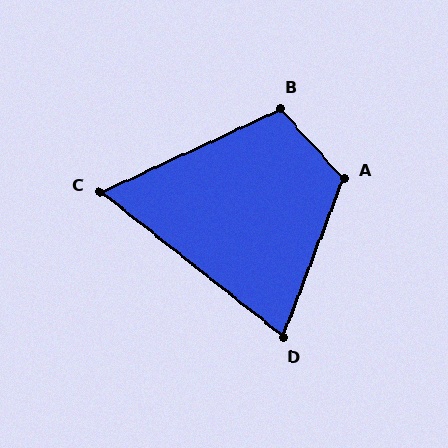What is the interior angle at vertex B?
Approximately 107 degrees (obtuse).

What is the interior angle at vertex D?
Approximately 73 degrees (acute).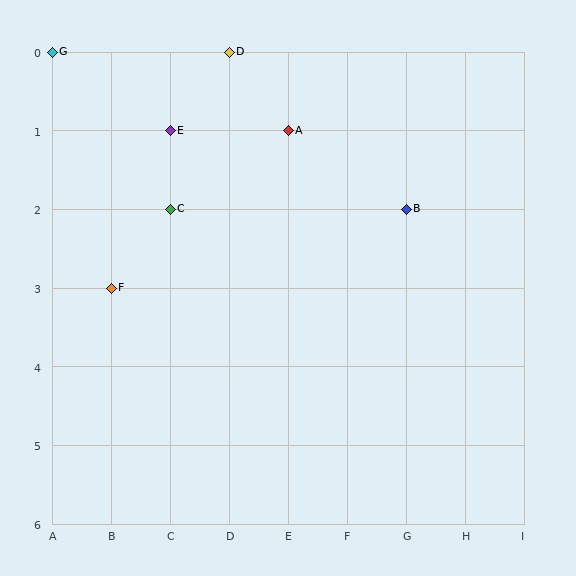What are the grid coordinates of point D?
Point D is at grid coordinates (D, 0).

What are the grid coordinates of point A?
Point A is at grid coordinates (E, 1).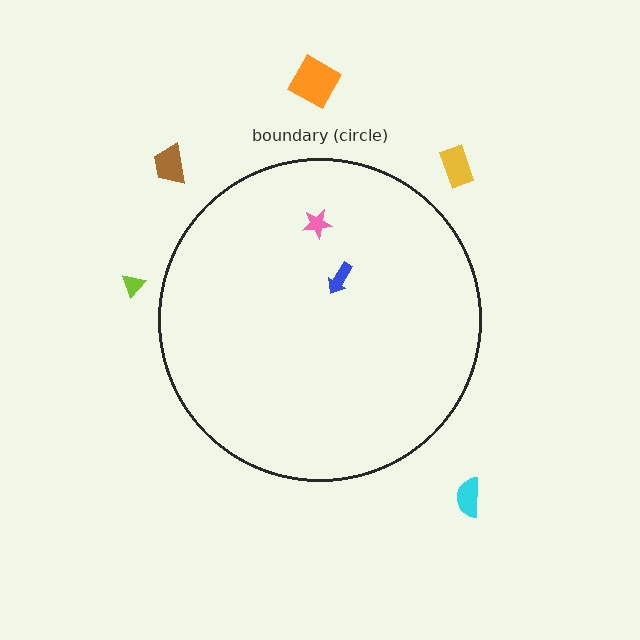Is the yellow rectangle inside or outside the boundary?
Outside.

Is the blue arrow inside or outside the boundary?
Inside.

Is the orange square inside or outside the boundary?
Outside.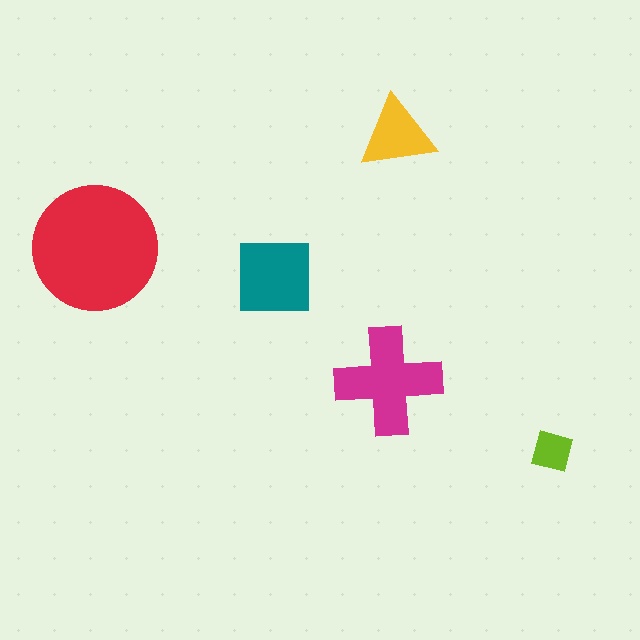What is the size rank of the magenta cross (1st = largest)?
2nd.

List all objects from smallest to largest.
The lime square, the yellow triangle, the teal square, the magenta cross, the red circle.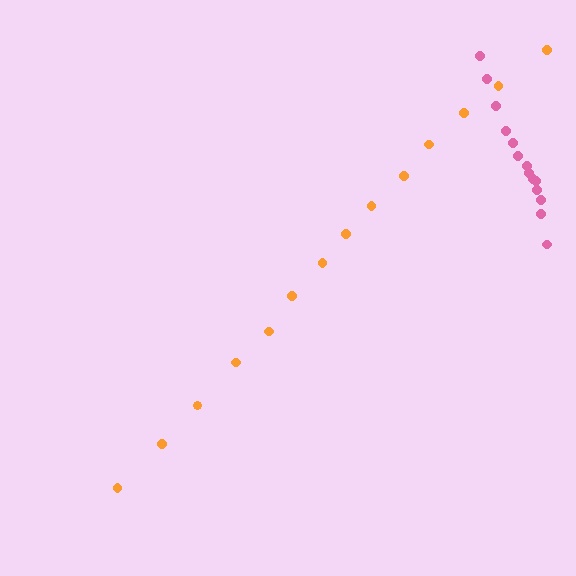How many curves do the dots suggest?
There are 2 distinct paths.